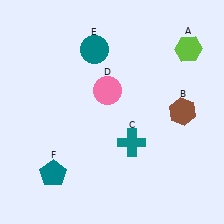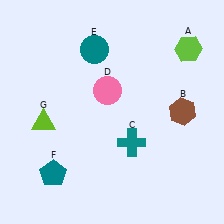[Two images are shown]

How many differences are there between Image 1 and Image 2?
There is 1 difference between the two images.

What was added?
A lime triangle (G) was added in Image 2.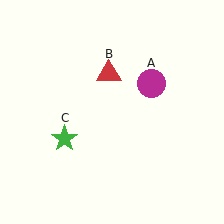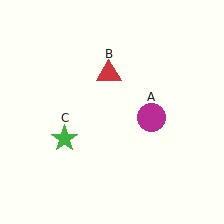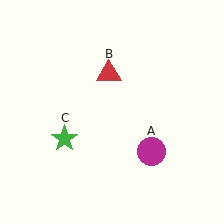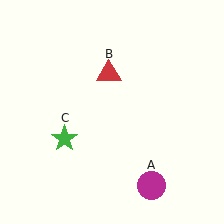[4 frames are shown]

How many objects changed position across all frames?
1 object changed position: magenta circle (object A).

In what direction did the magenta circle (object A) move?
The magenta circle (object A) moved down.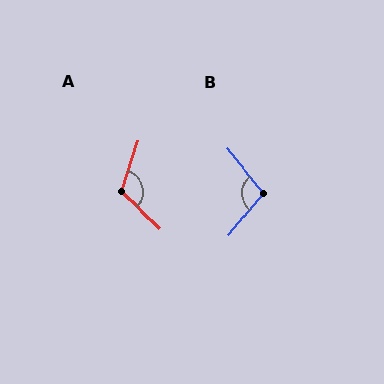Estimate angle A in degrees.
Approximately 116 degrees.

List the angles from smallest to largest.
B (101°), A (116°).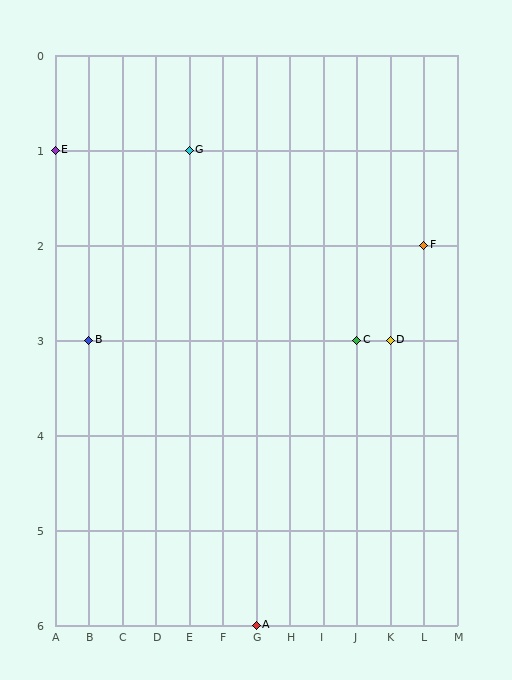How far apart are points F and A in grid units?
Points F and A are 5 columns and 4 rows apart (about 6.4 grid units diagonally).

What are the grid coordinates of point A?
Point A is at grid coordinates (G, 6).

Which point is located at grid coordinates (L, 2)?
Point F is at (L, 2).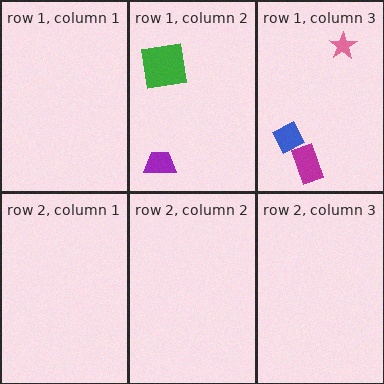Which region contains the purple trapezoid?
The row 1, column 2 region.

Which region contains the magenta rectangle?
The row 1, column 3 region.